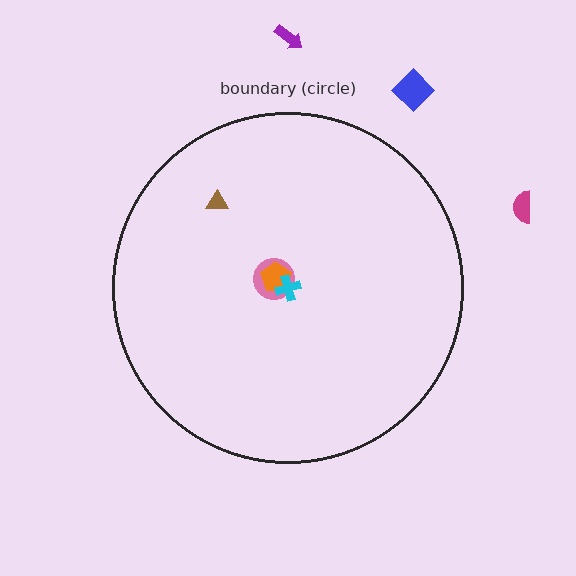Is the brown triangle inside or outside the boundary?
Inside.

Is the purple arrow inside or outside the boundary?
Outside.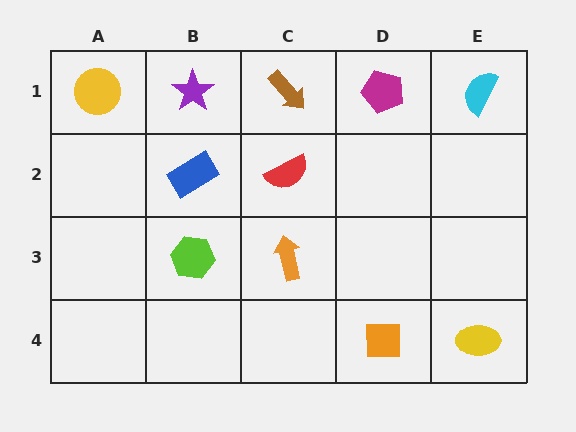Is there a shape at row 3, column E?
No, that cell is empty.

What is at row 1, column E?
A cyan semicircle.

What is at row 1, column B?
A purple star.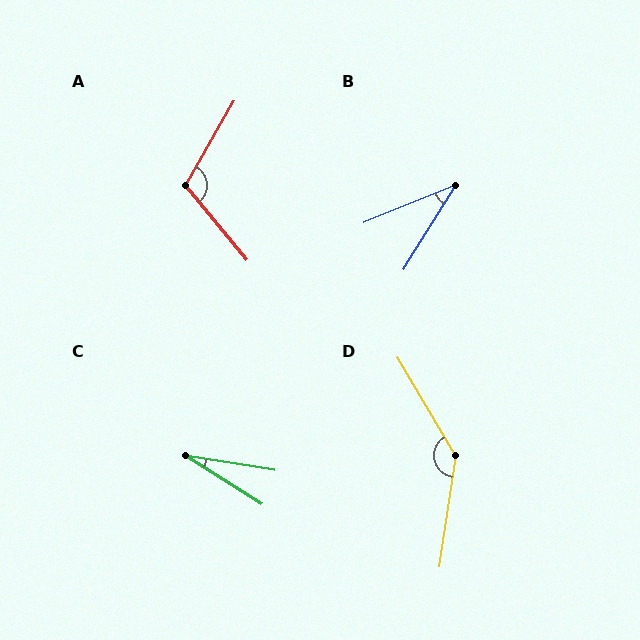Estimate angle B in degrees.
Approximately 36 degrees.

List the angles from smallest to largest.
C (23°), B (36°), A (110°), D (141°).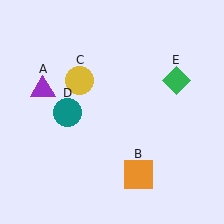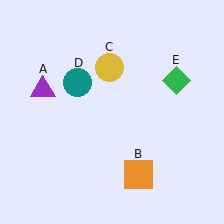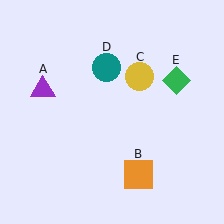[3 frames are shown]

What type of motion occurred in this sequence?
The yellow circle (object C), teal circle (object D) rotated clockwise around the center of the scene.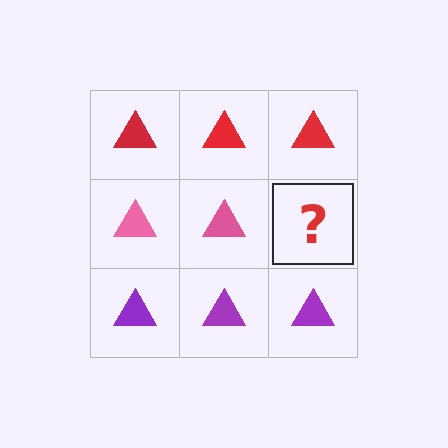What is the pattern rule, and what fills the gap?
The rule is that each row has a consistent color. The gap should be filled with a pink triangle.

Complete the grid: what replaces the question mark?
The question mark should be replaced with a pink triangle.